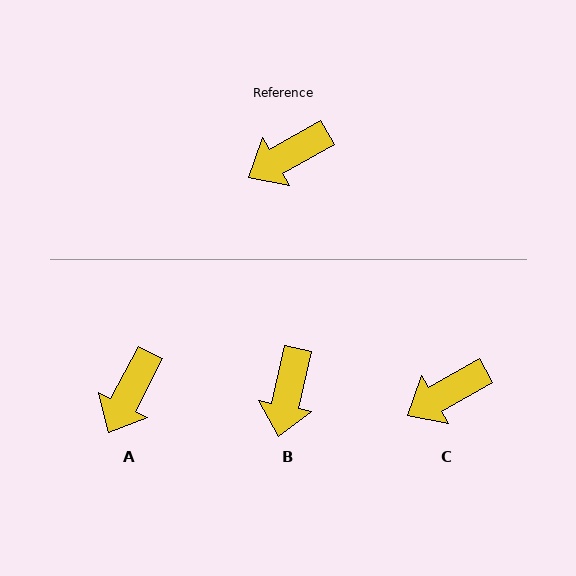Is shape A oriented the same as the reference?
No, it is off by about 33 degrees.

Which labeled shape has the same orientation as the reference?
C.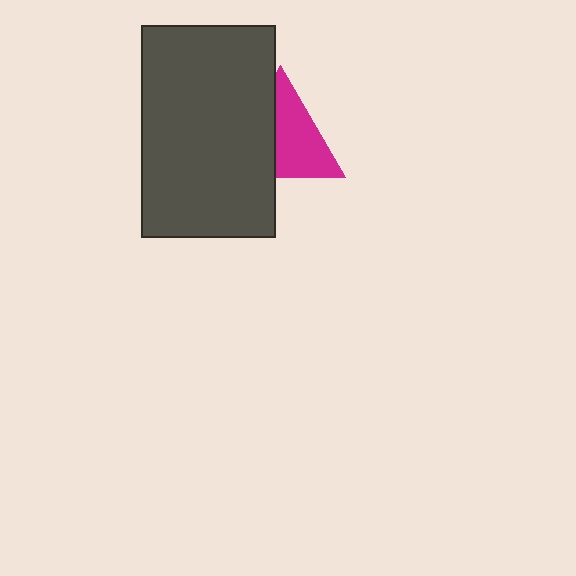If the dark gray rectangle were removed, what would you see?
You would see the complete magenta triangle.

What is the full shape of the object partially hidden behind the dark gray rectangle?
The partially hidden object is a magenta triangle.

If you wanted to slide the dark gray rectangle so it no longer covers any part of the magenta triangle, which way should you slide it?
Slide it left — that is the most direct way to separate the two shapes.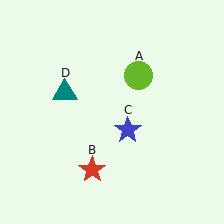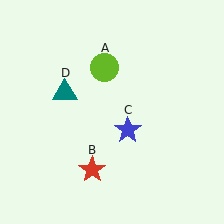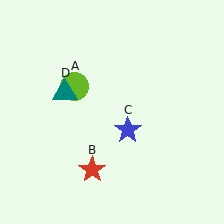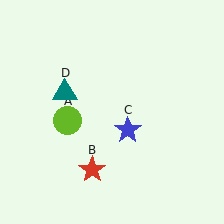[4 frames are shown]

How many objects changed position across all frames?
1 object changed position: lime circle (object A).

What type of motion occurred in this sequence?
The lime circle (object A) rotated counterclockwise around the center of the scene.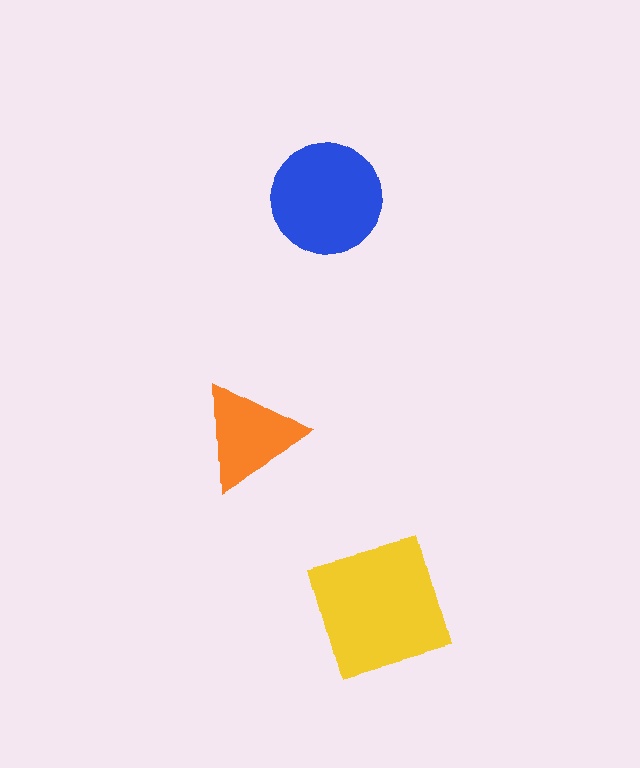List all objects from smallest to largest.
The orange triangle, the blue circle, the yellow square.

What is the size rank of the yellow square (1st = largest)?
1st.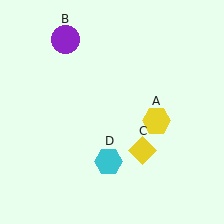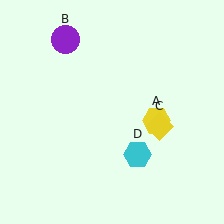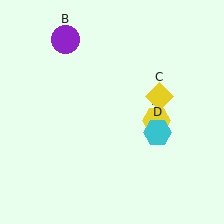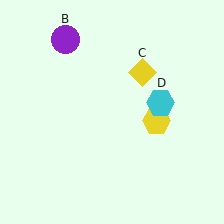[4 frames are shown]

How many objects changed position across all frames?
2 objects changed position: yellow diamond (object C), cyan hexagon (object D).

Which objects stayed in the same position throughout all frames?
Yellow hexagon (object A) and purple circle (object B) remained stationary.